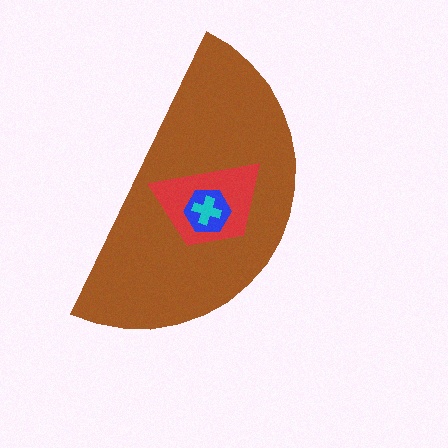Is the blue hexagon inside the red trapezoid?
Yes.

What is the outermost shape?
The brown semicircle.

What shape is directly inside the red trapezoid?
The blue hexagon.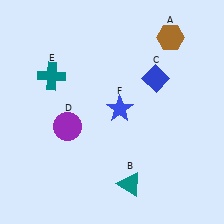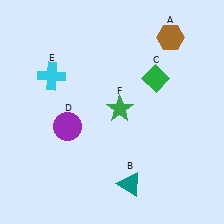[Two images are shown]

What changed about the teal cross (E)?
In Image 1, E is teal. In Image 2, it changed to cyan.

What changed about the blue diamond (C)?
In Image 1, C is blue. In Image 2, it changed to green.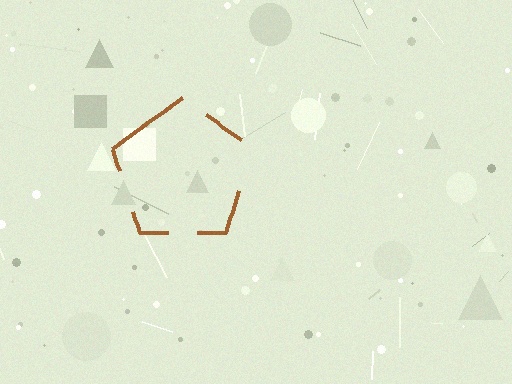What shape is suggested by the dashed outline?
The dashed outline suggests a pentagon.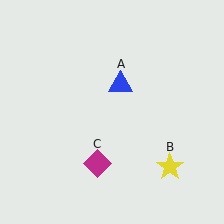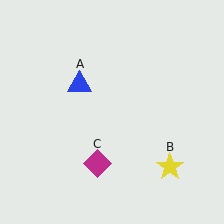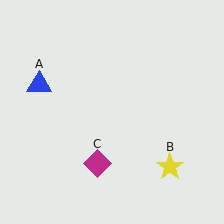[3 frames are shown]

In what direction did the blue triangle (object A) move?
The blue triangle (object A) moved left.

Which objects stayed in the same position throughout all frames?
Yellow star (object B) and magenta diamond (object C) remained stationary.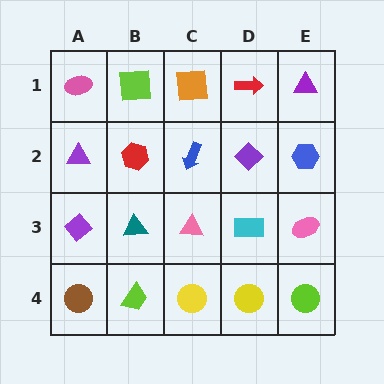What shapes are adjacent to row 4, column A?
A purple diamond (row 3, column A), a lime trapezoid (row 4, column B).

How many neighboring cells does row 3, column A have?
3.